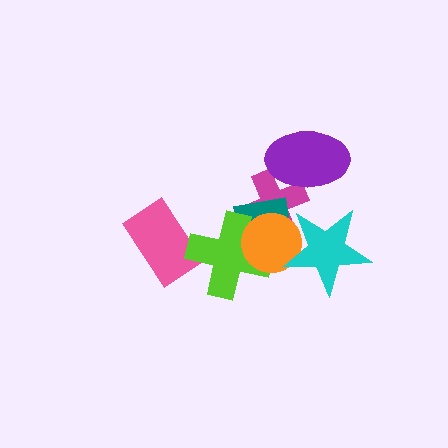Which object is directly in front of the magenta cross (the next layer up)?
The teal rectangle is directly in front of the magenta cross.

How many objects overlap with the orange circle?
4 objects overlap with the orange circle.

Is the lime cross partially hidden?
Yes, it is partially covered by another shape.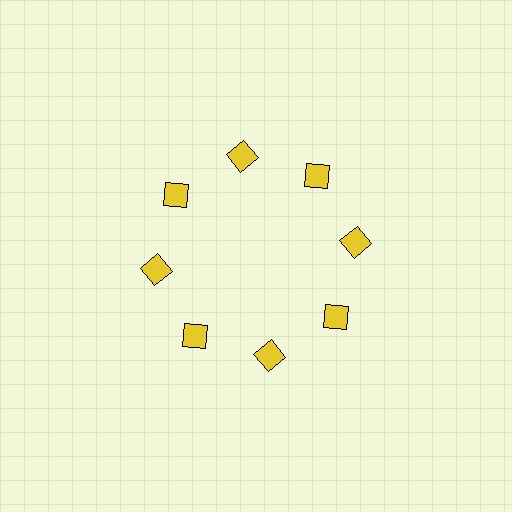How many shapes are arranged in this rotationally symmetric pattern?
There are 8 shapes, arranged in 8 groups of 1.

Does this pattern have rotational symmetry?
Yes, this pattern has 8-fold rotational symmetry. It looks the same after rotating 45 degrees around the center.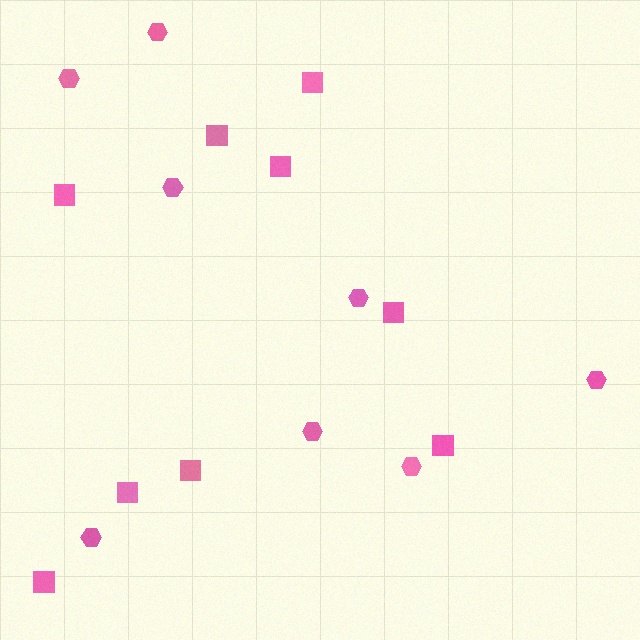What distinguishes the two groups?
There are 2 groups: one group of squares (9) and one group of hexagons (8).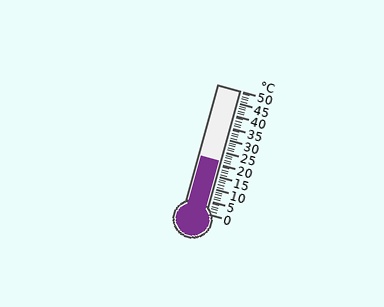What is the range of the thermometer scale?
The thermometer scale ranges from 0°C to 50°C.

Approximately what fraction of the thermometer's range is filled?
The thermometer is filled to approximately 40% of its range.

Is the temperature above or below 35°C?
The temperature is below 35°C.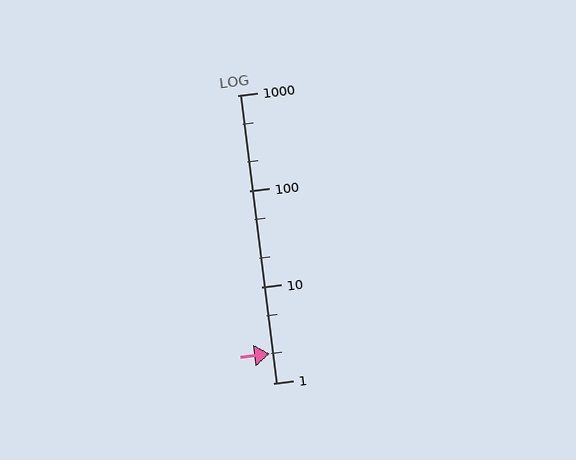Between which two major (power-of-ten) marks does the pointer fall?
The pointer is between 1 and 10.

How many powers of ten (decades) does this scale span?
The scale spans 3 decades, from 1 to 1000.